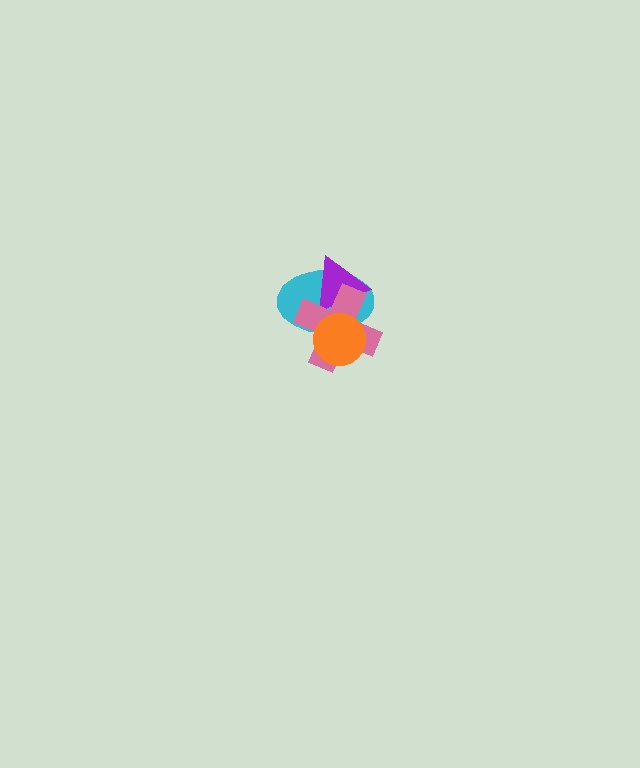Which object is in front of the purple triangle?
The pink cross is in front of the purple triangle.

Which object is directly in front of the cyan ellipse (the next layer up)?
The purple triangle is directly in front of the cyan ellipse.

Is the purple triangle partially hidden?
Yes, it is partially covered by another shape.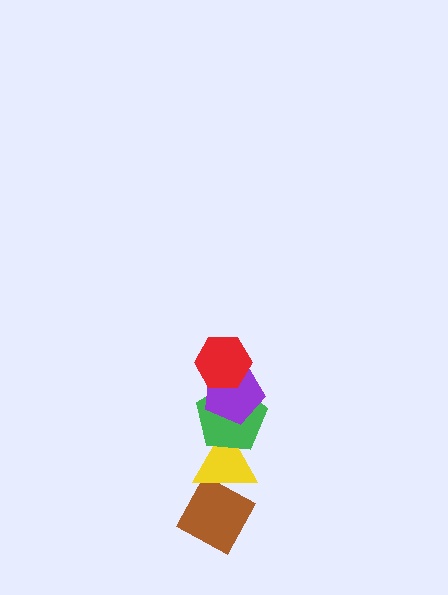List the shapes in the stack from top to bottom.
From top to bottom: the red hexagon, the purple pentagon, the green pentagon, the yellow triangle, the brown diamond.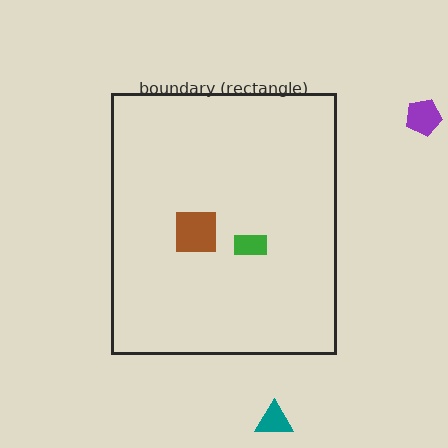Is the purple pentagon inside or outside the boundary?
Outside.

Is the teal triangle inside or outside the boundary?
Outside.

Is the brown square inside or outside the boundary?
Inside.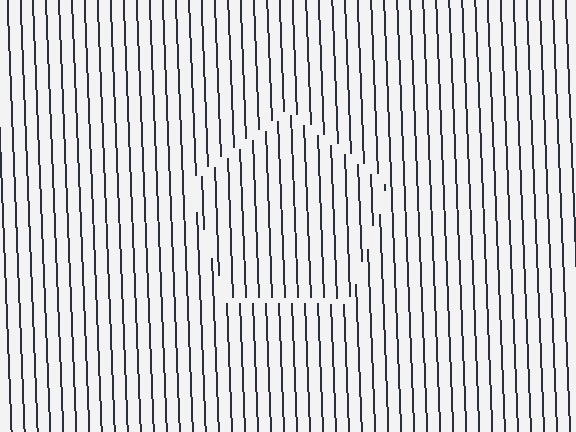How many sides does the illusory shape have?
5 sides — the line-ends trace a pentagon.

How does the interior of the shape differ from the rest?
The interior of the shape contains the same grating, shifted by half a period — the contour is defined by the phase discontinuity where line-ends from the inner and outer gratings abut.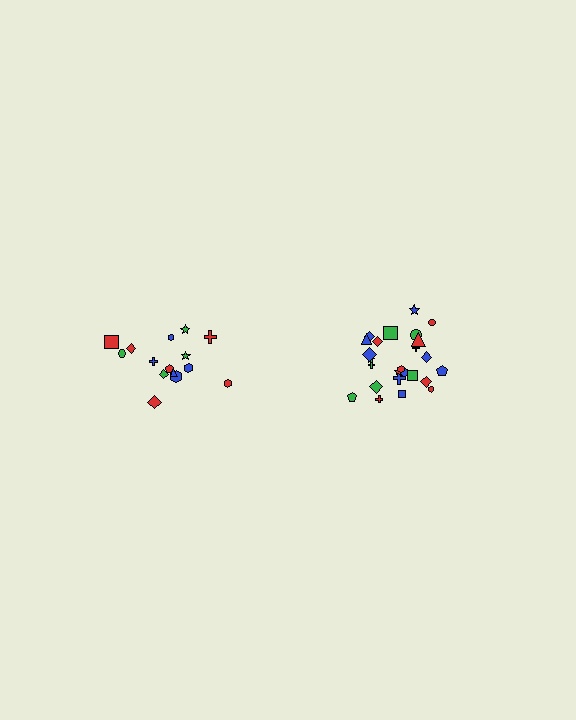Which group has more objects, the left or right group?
The right group.